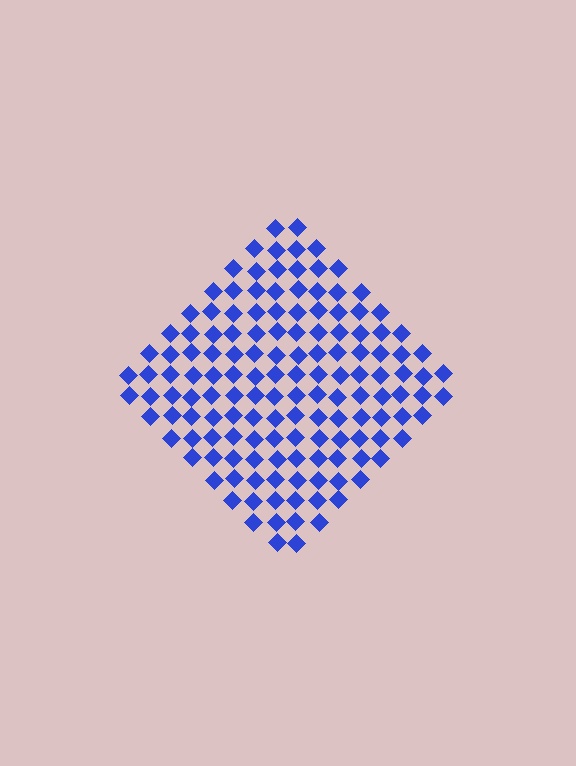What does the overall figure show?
The overall figure shows a diamond.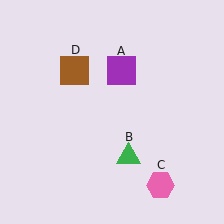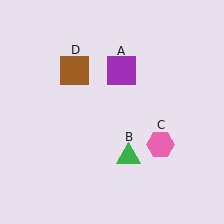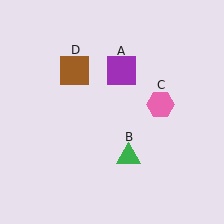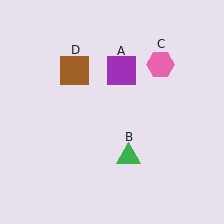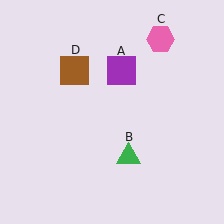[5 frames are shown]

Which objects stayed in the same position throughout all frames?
Purple square (object A) and green triangle (object B) and brown square (object D) remained stationary.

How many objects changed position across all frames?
1 object changed position: pink hexagon (object C).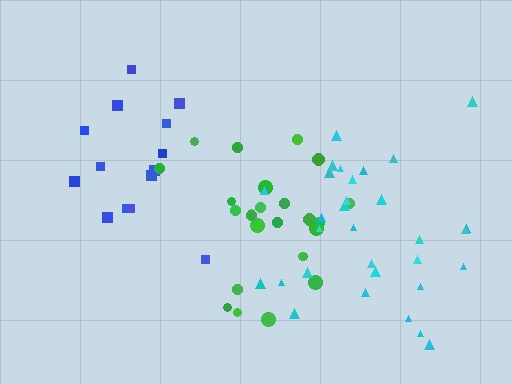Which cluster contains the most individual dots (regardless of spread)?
Cyan (31).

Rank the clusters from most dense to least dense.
blue, green, cyan.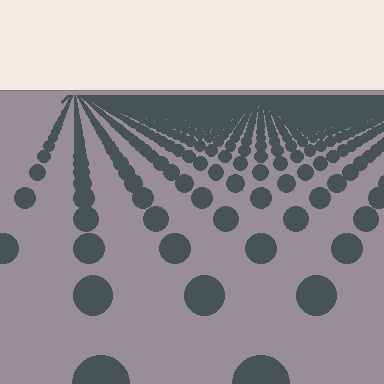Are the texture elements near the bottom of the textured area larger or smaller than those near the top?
Larger. Near the bottom, elements are closer to the viewer and appear at a bigger on-screen size.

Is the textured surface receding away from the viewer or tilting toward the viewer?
The surface is receding away from the viewer. Texture elements get smaller and denser toward the top.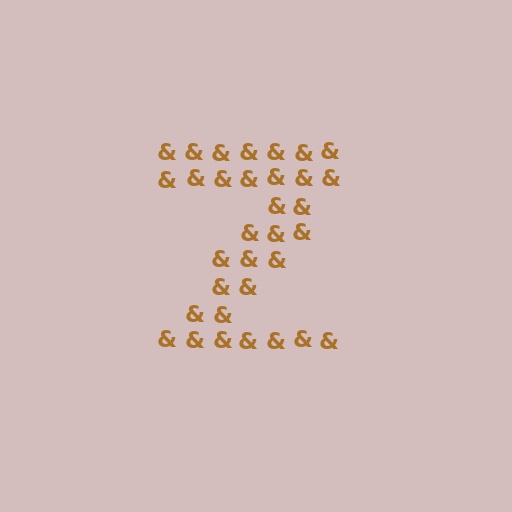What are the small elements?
The small elements are ampersands.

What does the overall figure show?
The overall figure shows the letter Z.